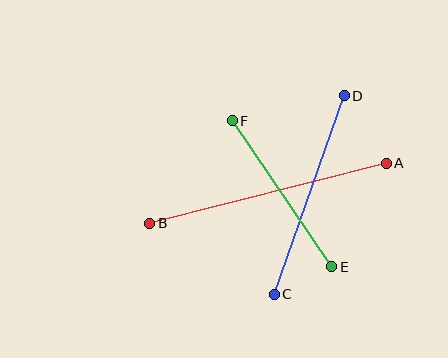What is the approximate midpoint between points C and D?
The midpoint is at approximately (309, 195) pixels.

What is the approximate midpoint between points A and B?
The midpoint is at approximately (268, 193) pixels.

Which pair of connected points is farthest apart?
Points A and B are farthest apart.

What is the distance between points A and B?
The distance is approximately 244 pixels.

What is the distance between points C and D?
The distance is approximately 210 pixels.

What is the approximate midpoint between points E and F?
The midpoint is at approximately (282, 194) pixels.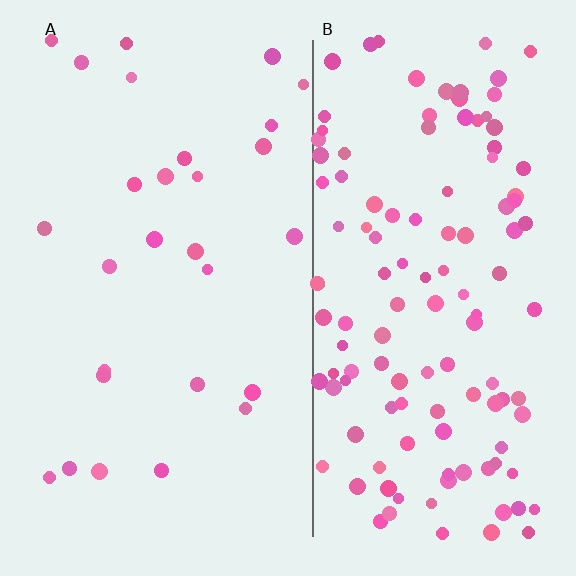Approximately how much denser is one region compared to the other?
Approximately 4.5× — region B over region A.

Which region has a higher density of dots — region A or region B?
B (the right).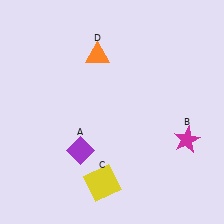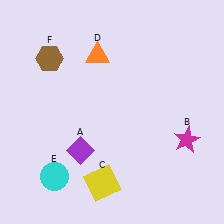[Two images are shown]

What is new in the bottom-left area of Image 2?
A cyan circle (E) was added in the bottom-left area of Image 2.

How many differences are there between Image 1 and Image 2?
There are 2 differences between the two images.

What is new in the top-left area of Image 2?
A brown hexagon (F) was added in the top-left area of Image 2.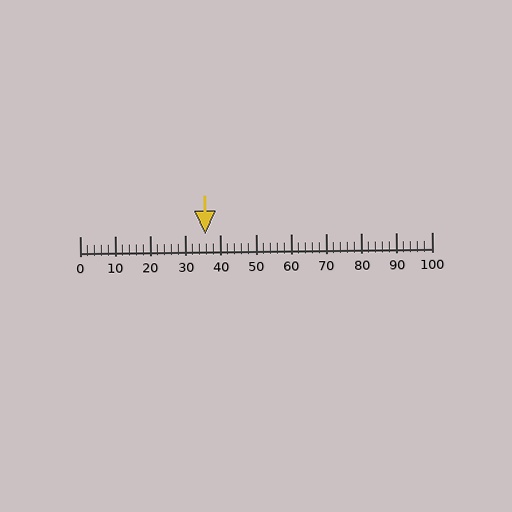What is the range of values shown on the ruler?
The ruler shows values from 0 to 100.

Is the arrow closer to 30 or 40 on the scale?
The arrow is closer to 40.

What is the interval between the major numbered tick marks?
The major tick marks are spaced 10 units apart.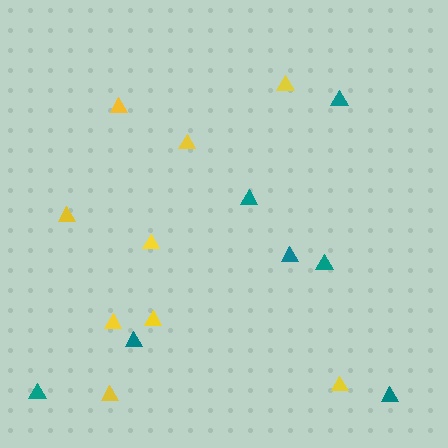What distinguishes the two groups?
There are 2 groups: one group of teal triangles (7) and one group of yellow triangles (9).